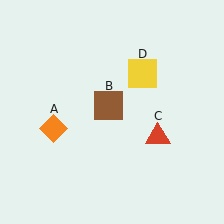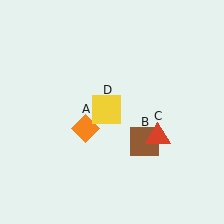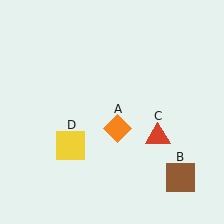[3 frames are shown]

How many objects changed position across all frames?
3 objects changed position: orange diamond (object A), brown square (object B), yellow square (object D).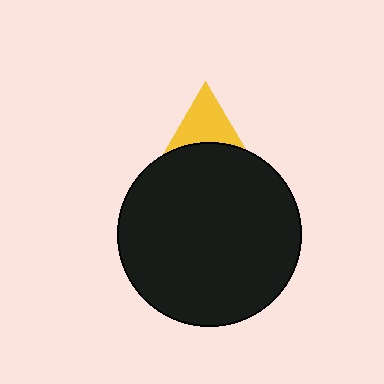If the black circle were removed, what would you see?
You would see the complete yellow triangle.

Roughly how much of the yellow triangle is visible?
About half of it is visible (roughly 57%).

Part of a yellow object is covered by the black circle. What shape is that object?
It is a triangle.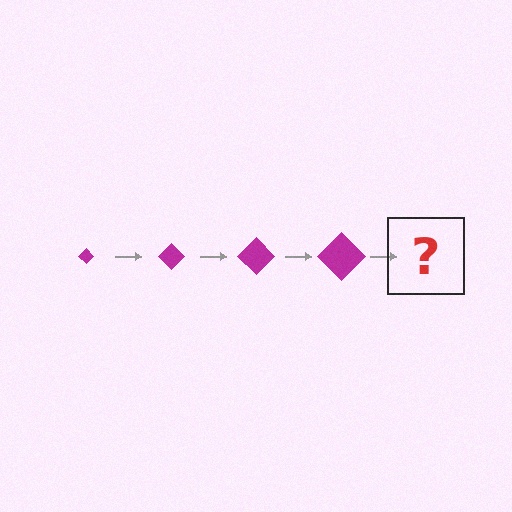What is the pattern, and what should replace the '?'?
The pattern is that the diamond gets progressively larger each step. The '?' should be a magenta diamond, larger than the previous one.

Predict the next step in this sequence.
The next step is a magenta diamond, larger than the previous one.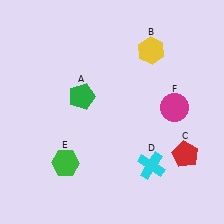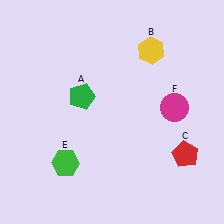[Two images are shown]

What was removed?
The cyan cross (D) was removed in Image 2.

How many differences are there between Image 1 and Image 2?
There is 1 difference between the two images.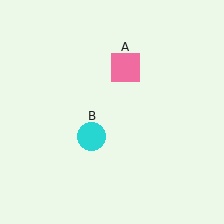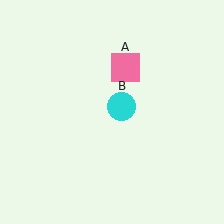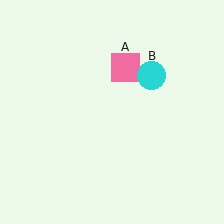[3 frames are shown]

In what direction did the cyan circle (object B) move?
The cyan circle (object B) moved up and to the right.